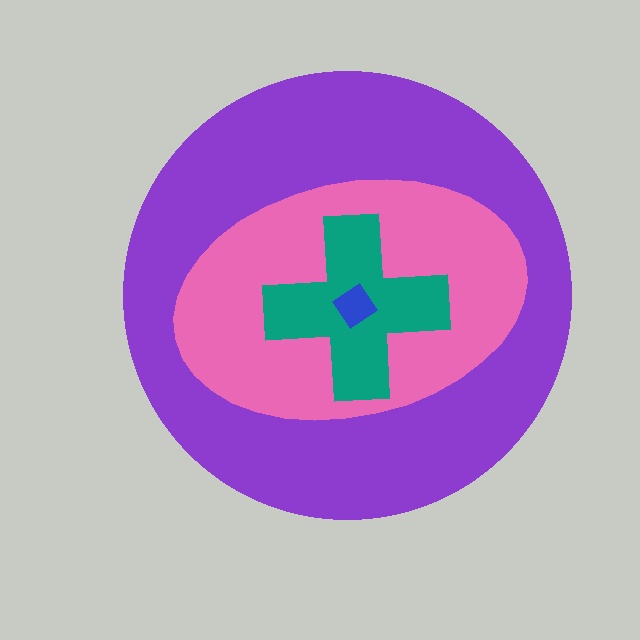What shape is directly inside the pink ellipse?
The teal cross.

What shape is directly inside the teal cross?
The blue diamond.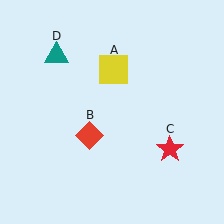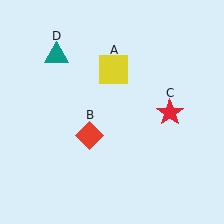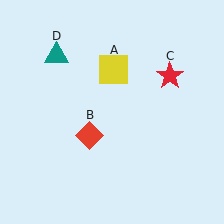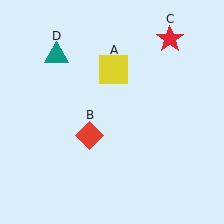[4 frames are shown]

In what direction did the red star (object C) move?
The red star (object C) moved up.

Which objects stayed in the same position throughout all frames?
Yellow square (object A) and red diamond (object B) and teal triangle (object D) remained stationary.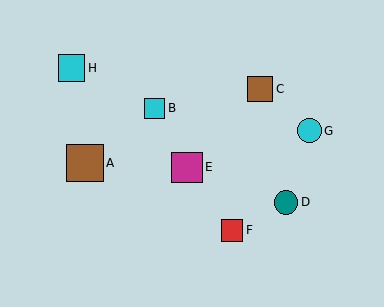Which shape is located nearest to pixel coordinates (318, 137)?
The cyan circle (labeled G) at (309, 131) is nearest to that location.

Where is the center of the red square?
The center of the red square is at (232, 231).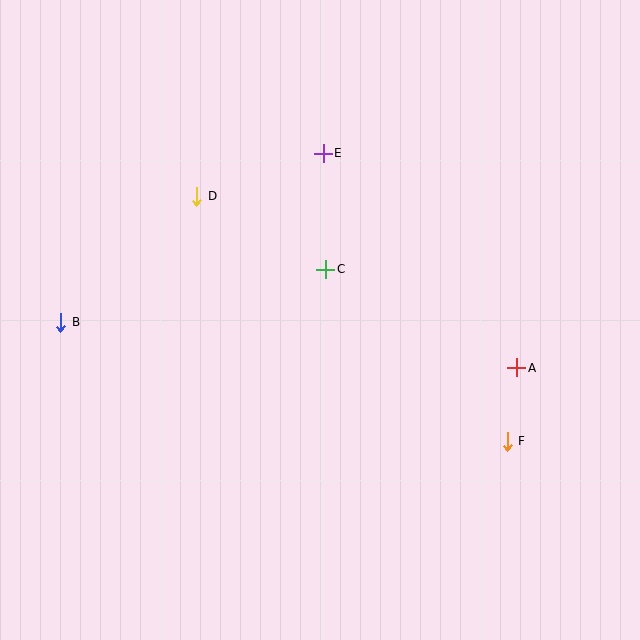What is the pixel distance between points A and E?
The distance between A and E is 289 pixels.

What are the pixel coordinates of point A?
Point A is at (517, 368).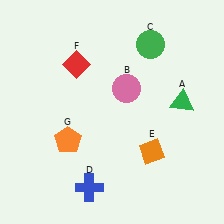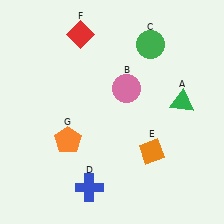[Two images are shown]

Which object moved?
The red diamond (F) moved up.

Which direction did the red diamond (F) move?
The red diamond (F) moved up.